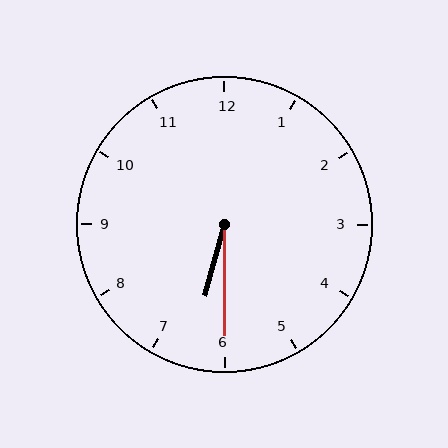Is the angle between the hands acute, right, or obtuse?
It is acute.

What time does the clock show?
6:30.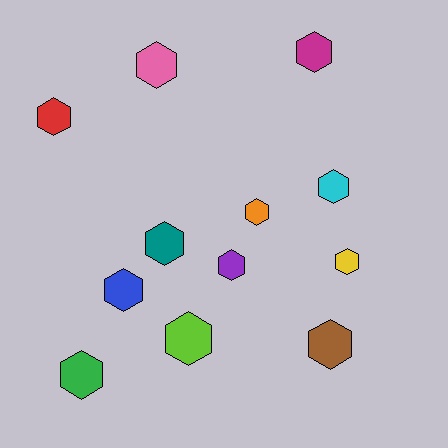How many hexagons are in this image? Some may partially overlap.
There are 12 hexagons.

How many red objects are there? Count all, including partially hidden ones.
There is 1 red object.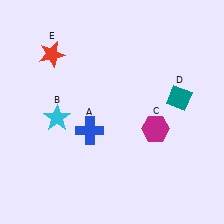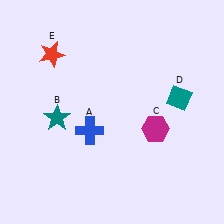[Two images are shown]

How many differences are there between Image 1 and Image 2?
There is 1 difference between the two images.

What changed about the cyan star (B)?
In Image 1, B is cyan. In Image 2, it changed to teal.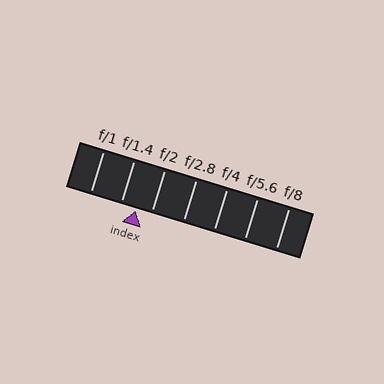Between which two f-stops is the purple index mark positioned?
The index mark is between f/1.4 and f/2.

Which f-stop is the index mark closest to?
The index mark is closest to f/1.4.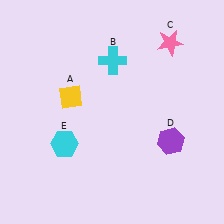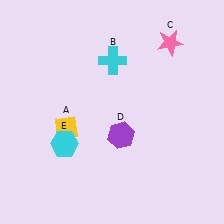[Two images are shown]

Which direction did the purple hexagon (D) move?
The purple hexagon (D) moved left.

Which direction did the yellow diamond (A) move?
The yellow diamond (A) moved down.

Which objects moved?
The objects that moved are: the yellow diamond (A), the purple hexagon (D).